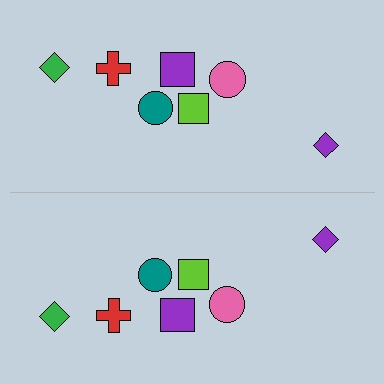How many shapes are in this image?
There are 14 shapes in this image.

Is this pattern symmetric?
Yes, this pattern has bilateral (reflection) symmetry.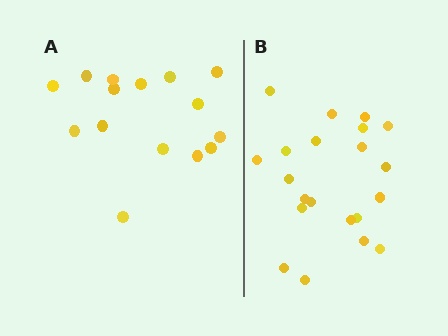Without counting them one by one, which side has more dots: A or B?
Region B (the right region) has more dots.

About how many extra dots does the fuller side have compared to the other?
Region B has about 6 more dots than region A.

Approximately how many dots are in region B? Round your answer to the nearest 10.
About 20 dots. (The exact count is 21, which rounds to 20.)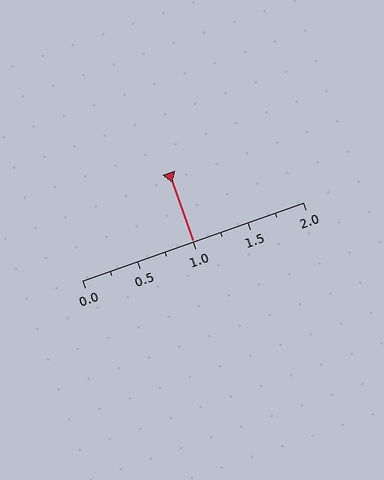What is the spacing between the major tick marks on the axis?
The major ticks are spaced 0.5 apart.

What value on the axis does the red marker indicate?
The marker indicates approximately 1.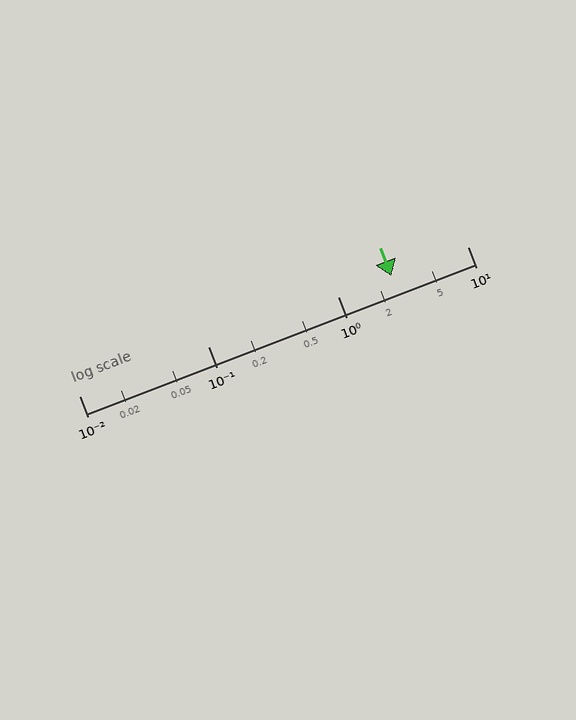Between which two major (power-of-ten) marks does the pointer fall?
The pointer is between 1 and 10.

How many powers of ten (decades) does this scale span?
The scale spans 3 decades, from 0.01 to 10.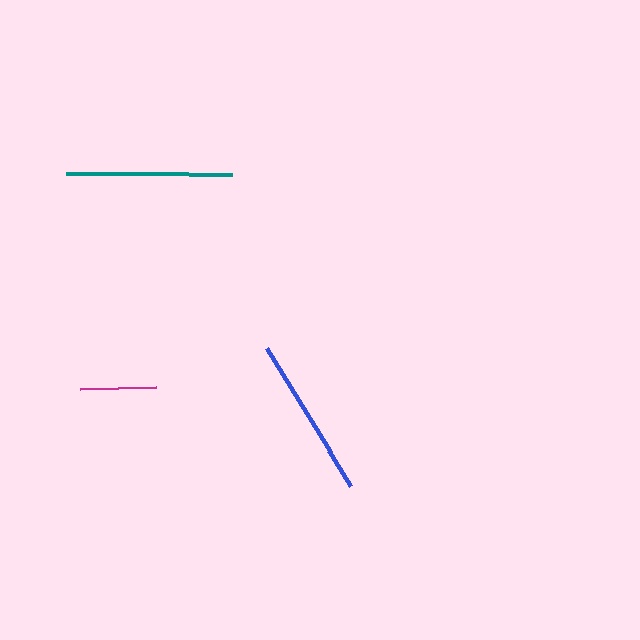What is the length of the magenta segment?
The magenta segment is approximately 76 pixels long.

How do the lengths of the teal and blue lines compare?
The teal and blue lines are approximately the same length.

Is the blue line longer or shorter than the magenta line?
The blue line is longer than the magenta line.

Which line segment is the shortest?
The magenta line is the shortest at approximately 76 pixels.